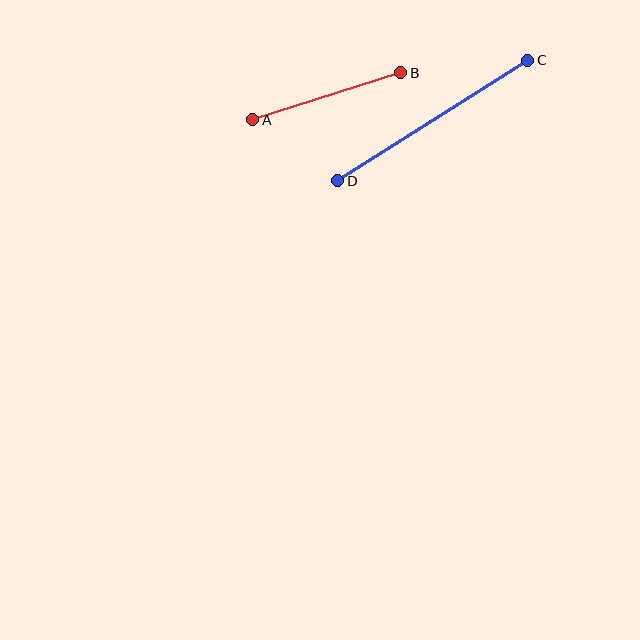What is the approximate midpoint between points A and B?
The midpoint is at approximately (327, 96) pixels.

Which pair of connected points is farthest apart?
Points C and D are farthest apart.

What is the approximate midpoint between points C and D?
The midpoint is at approximately (433, 121) pixels.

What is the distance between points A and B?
The distance is approximately 155 pixels.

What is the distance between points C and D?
The distance is approximately 225 pixels.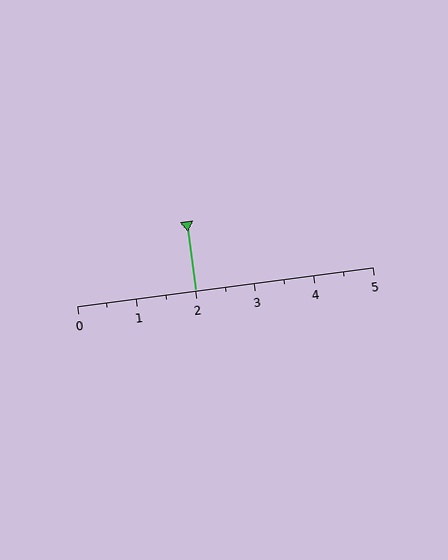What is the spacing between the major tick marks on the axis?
The major ticks are spaced 1 apart.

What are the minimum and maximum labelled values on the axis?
The axis runs from 0 to 5.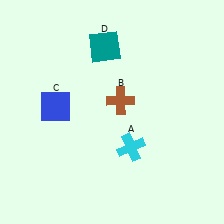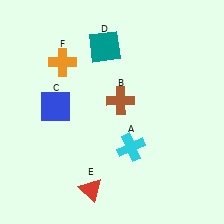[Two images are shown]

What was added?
A red triangle (E), an orange cross (F) were added in Image 2.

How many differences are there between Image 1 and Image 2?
There are 2 differences between the two images.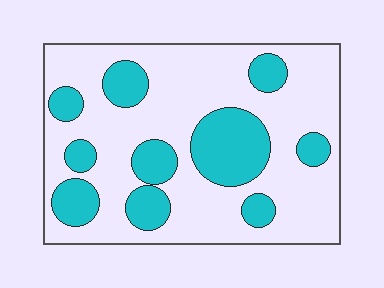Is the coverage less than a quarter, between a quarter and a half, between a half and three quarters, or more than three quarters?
Between a quarter and a half.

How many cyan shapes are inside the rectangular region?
10.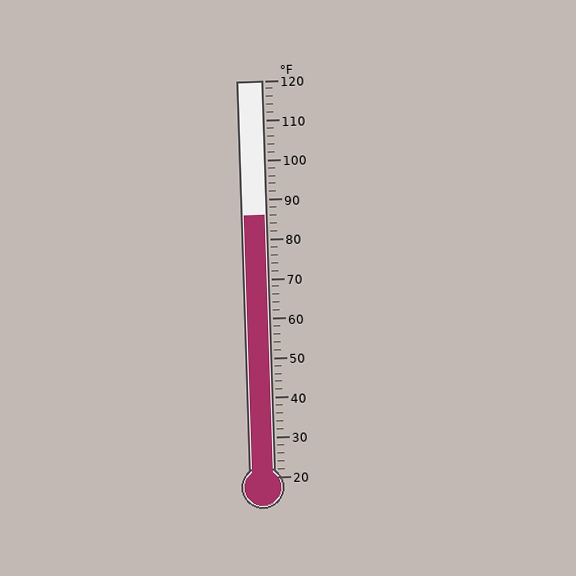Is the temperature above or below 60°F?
The temperature is above 60°F.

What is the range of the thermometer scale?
The thermometer scale ranges from 20°F to 120°F.